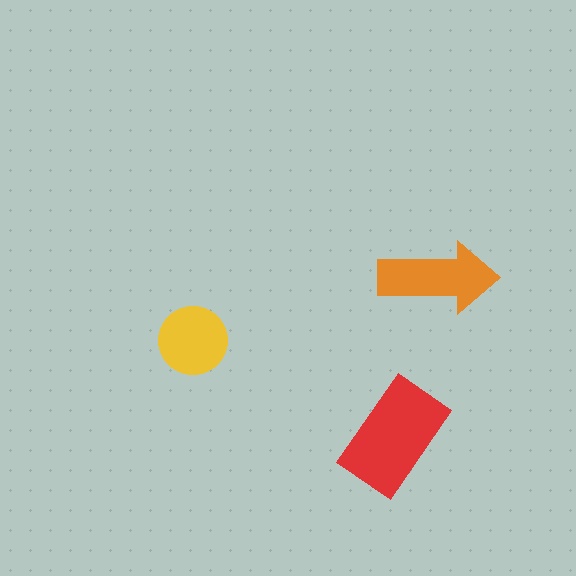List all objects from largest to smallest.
The red rectangle, the orange arrow, the yellow circle.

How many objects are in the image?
There are 3 objects in the image.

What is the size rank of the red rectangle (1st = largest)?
1st.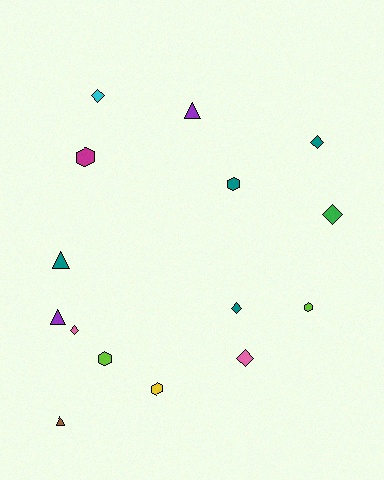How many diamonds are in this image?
There are 6 diamonds.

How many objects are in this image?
There are 15 objects.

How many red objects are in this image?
There are no red objects.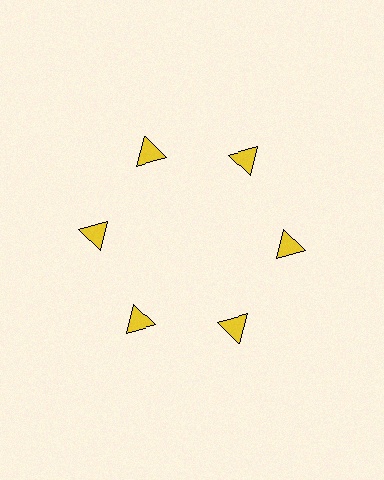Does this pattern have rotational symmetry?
Yes, this pattern has 6-fold rotational symmetry. It looks the same after rotating 60 degrees around the center.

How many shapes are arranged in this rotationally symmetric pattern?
There are 6 shapes, arranged in 6 groups of 1.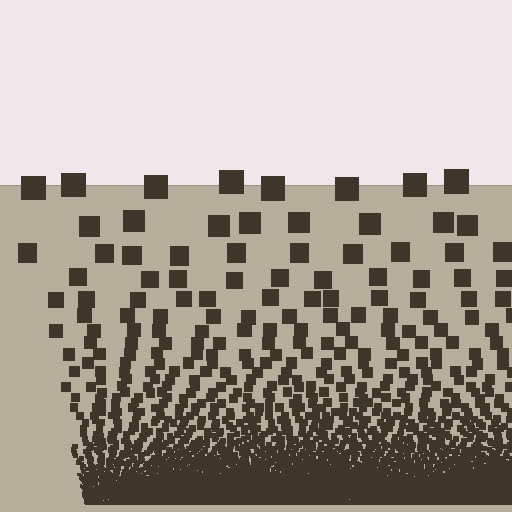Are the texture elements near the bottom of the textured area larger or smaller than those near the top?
Smaller. The gradient is inverted — elements near the bottom are smaller and denser.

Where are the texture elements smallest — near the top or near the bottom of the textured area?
Near the bottom.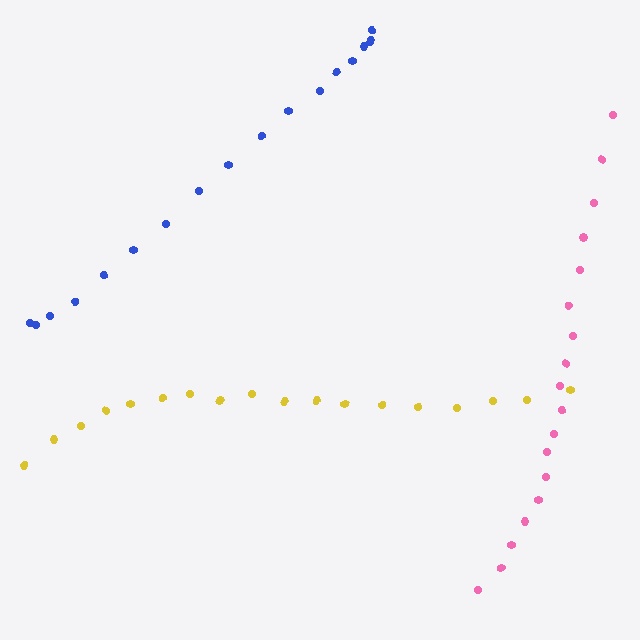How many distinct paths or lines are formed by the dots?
There are 3 distinct paths.